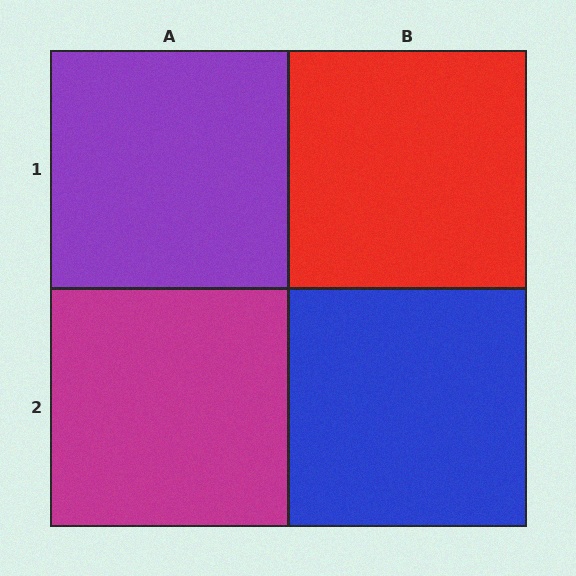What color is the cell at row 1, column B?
Red.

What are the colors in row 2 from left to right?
Magenta, blue.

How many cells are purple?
1 cell is purple.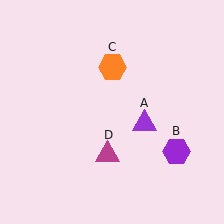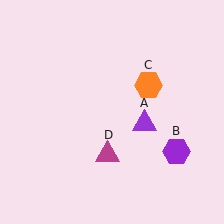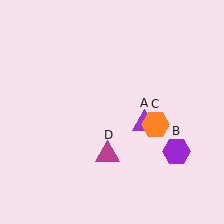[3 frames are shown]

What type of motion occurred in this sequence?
The orange hexagon (object C) rotated clockwise around the center of the scene.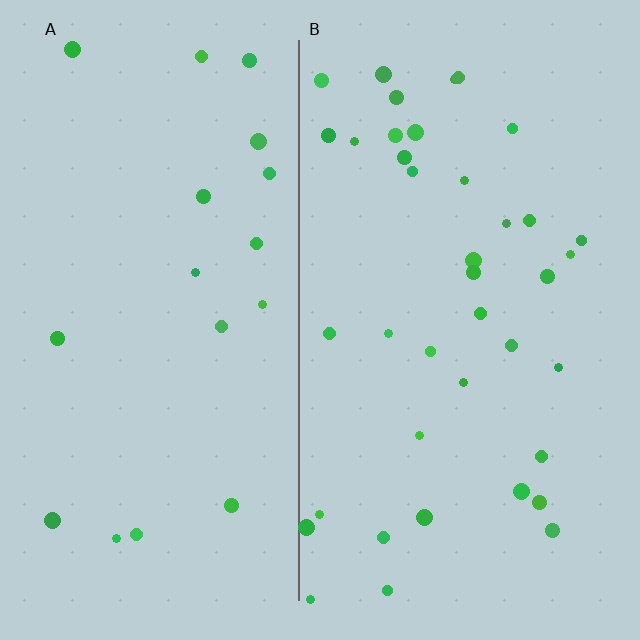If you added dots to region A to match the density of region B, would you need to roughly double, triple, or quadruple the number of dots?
Approximately double.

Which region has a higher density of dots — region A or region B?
B (the right).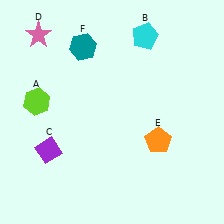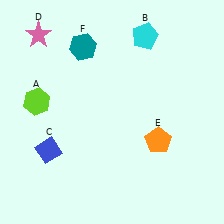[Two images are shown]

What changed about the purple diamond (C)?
In Image 1, C is purple. In Image 2, it changed to blue.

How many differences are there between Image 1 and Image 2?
There is 1 difference between the two images.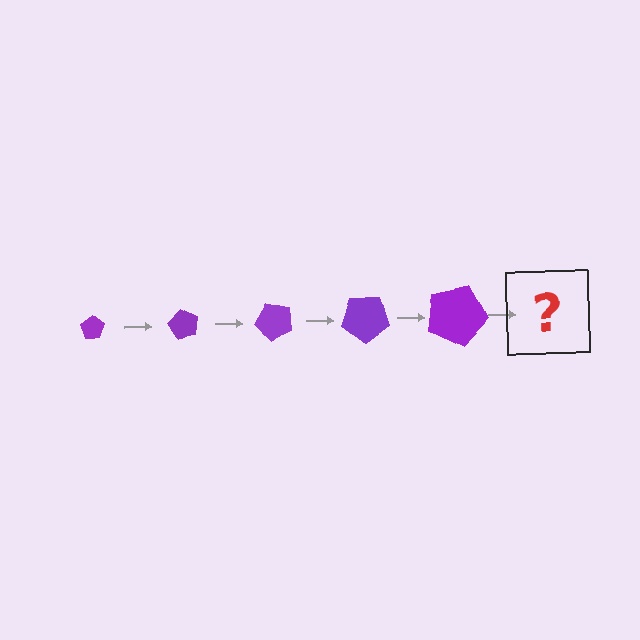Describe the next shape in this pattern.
It should be a pentagon, larger than the previous one and rotated 300 degrees from the start.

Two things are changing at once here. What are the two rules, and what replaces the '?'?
The two rules are that the pentagon grows larger each step and it rotates 60 degrees each step. The '?' should be a pentagon, larger than the previous one and rotated 300 degrees from the start.